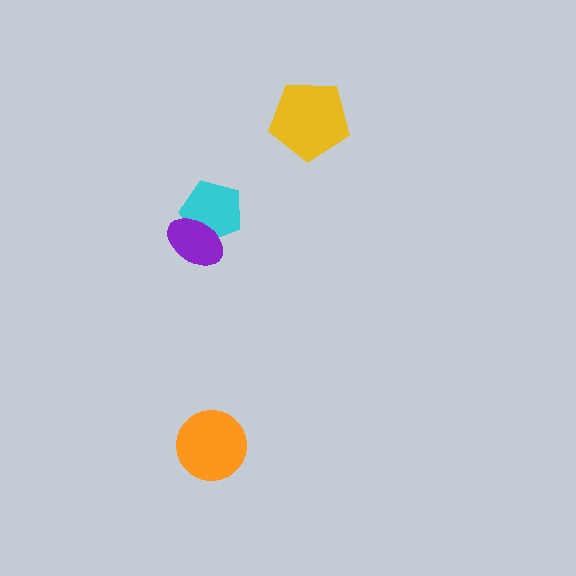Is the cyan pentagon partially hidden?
Yes, it is partially covered by another shape.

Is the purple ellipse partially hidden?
No, no other shape covers it.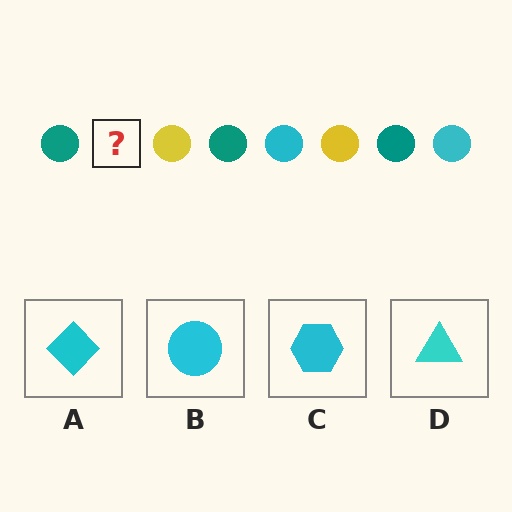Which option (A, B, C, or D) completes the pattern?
B.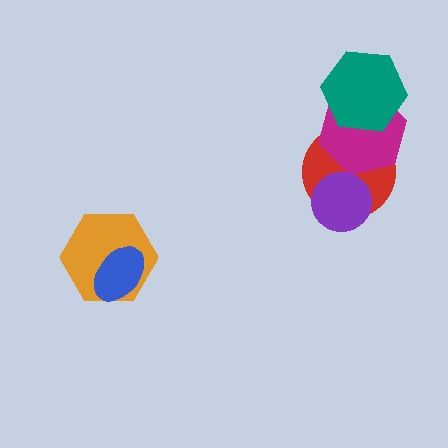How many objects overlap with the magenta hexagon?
2 objects overlap with the magenta hexagon.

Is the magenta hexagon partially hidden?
Yes, it is partially covered by another shape.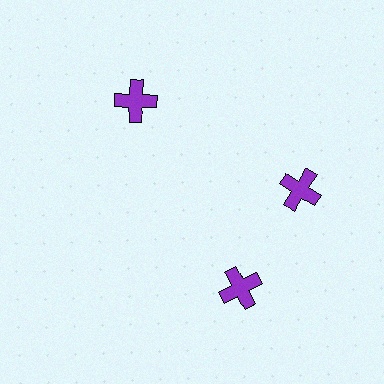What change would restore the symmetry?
The symmetry would be restored by rotating it back into even spacing with its neighbors so that all 3 crosses sit at equal angles and equal distance from the center.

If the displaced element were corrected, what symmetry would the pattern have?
It would have 3-fold rotational symmetry — the pattern would map onto itself every 120 degrees.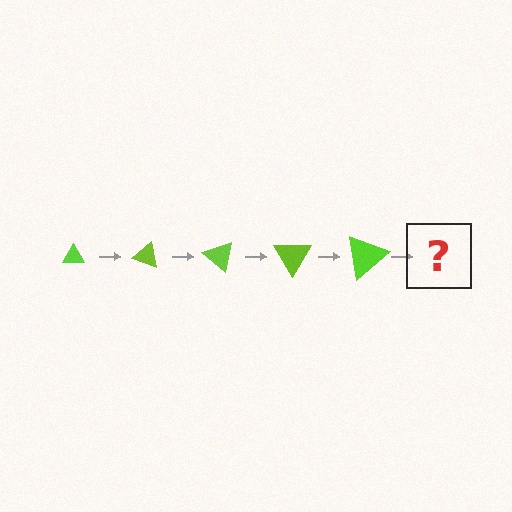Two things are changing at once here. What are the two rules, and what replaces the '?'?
The two rules are that the triangle grows larger each step and it rotates 20 degrees each step. The '?' should be a triangle, larger than the previous one and rotated 100 degrees from the start.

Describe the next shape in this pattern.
It should be a triangle, larger than the previous one and rotated 100 degrees from the start.